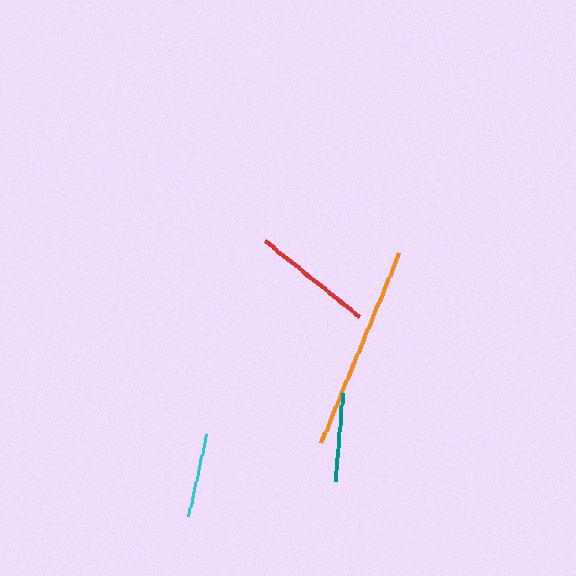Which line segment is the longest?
The orange line is the longest at approximately 205 pixels.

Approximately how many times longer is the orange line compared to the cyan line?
The orange line is approximately 2.4 times the length of the cyan line.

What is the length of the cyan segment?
The cyan segment is approximately 85 pixels long.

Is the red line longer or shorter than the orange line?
The orange line is longer than the red line.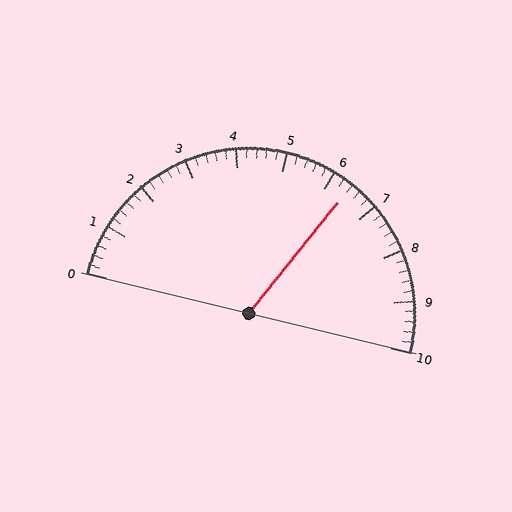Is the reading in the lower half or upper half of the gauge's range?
The reading is in the upper half of the range (0 to 10).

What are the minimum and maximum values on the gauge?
The gauge ranges from 0 to 10.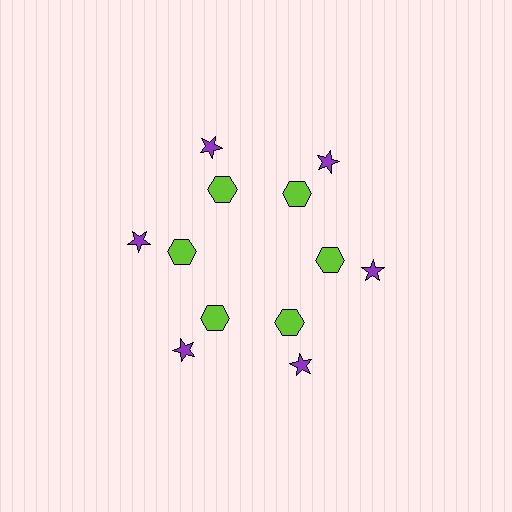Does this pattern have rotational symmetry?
Yes, this pattern has 6-fold rotational symmetry. It looks the same after rotating 60 degrees around the center.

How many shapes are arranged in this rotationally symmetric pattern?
There are 12 shapes, arranged in 6 groups of 2.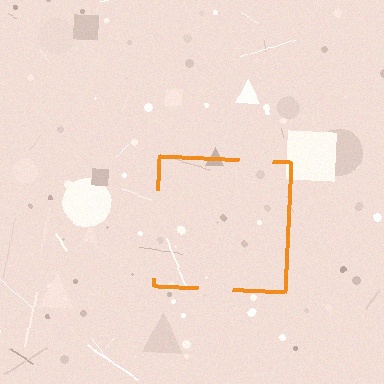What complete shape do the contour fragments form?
The contour fragments form a square.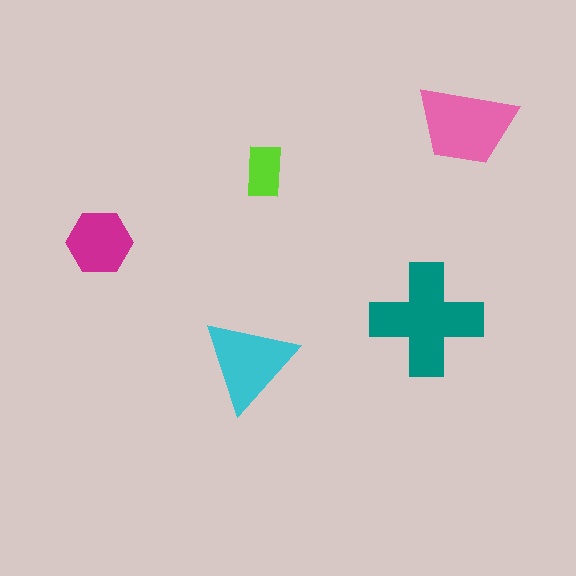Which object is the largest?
The teal cross.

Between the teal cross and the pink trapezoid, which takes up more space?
The teal cross.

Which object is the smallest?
The lime rectangle.